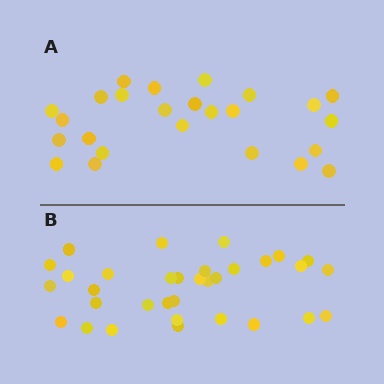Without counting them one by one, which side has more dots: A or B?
Region B (the bottom region) has more dots.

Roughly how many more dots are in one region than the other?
Region B has roughly 8 or so more dots than region A.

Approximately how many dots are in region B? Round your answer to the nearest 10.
About 30 dots. (The exact count is 33, which rounds to 30.)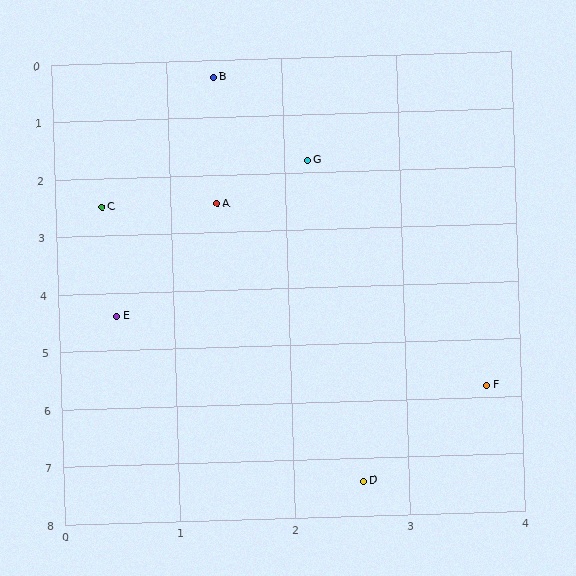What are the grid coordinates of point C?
Point C is at approximately (0.4, 2.5).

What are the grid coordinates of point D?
Point D is at approximately (2.6, 7.4).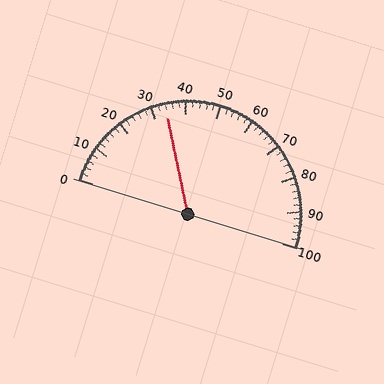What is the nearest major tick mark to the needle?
The nearest major tick mark is 30.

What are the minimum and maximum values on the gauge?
The gauge ranges from 0 to 100.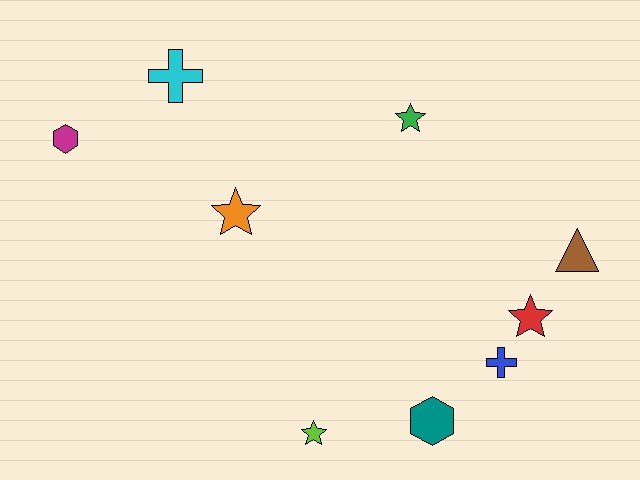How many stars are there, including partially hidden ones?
There are 4 stars.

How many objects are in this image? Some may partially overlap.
There are 9 objects.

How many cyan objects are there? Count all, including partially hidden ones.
There is 1 cyan object.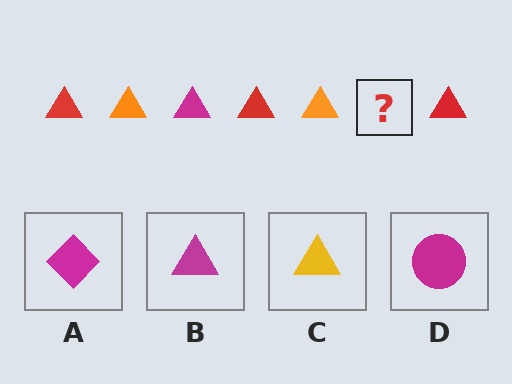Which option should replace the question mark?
Option B.